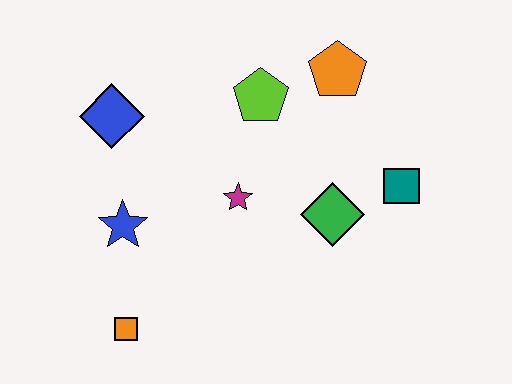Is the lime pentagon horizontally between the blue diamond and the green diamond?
Yes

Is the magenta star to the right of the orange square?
Yes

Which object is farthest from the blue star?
The teal square is farthest from the blue star.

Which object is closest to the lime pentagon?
The orange pentagon is closest to the lime pentagon.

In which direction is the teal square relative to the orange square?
The teal square is to the right of the orange square.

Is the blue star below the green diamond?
Yes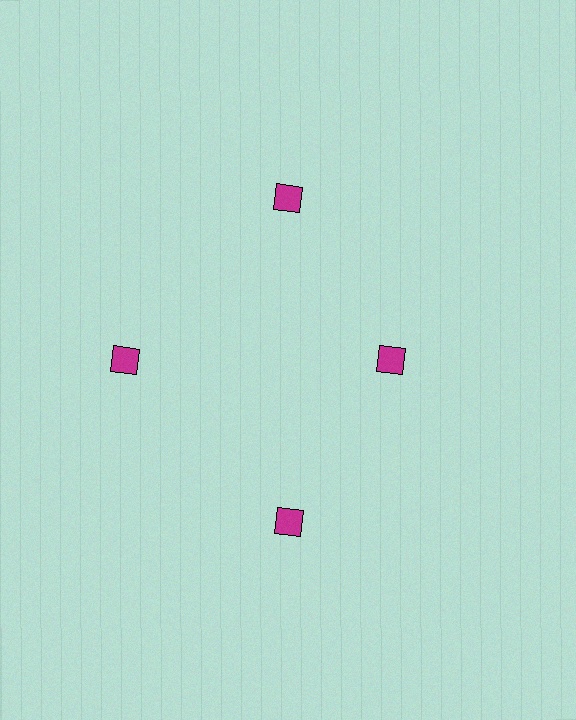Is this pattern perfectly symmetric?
No. The 4 magenta diamonds are arranged in a ring, but one element near the 3 o'clock position is pulled inward toward the center, breaking the 4-fold rotational symmetry.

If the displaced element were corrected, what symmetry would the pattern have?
It would have 4-fold rotational symmetry — the pattern would map onto itself every 90 degrees.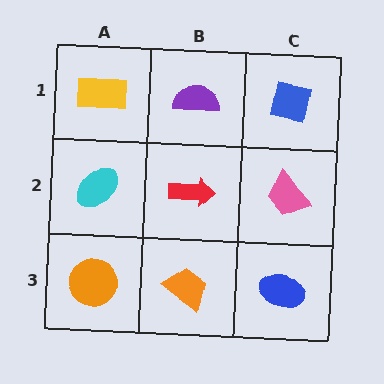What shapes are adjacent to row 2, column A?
A yellow rectangle (row 1, column A), an orange circle (row 3, column A), a red arrow (row 2, column B).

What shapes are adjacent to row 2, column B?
A purple semicircle (row 1, column B), an orange trapezoid (row 3, column B), a cyan ellipse (row 2, column A), a pink trapezoid (row 2, column C).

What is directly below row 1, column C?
A pink trapezoid.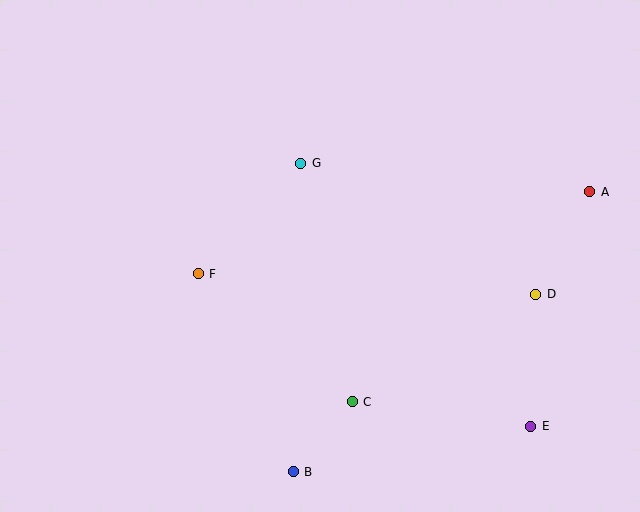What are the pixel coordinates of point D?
Point D is at (536, 294).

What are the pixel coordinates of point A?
Point A is at (590, 192).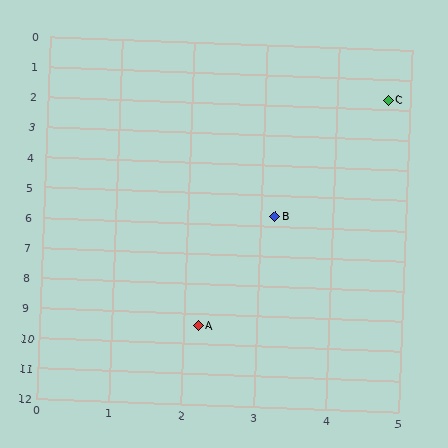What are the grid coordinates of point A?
Point A is at approximately (2.2, 9.4).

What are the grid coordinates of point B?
Point B is at approximately (3.2, 5.7).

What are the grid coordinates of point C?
Point C is at approximately (4.7, 1.7).